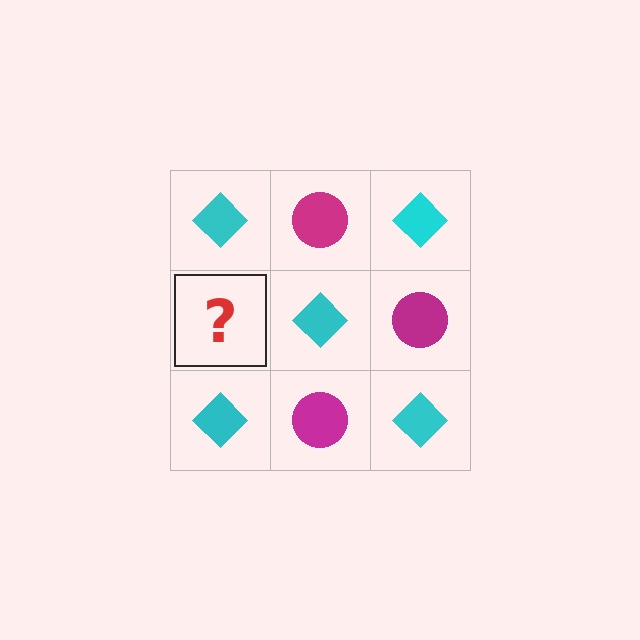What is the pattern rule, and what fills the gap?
The rule is that it alternates cyan diamond and magenta circle in a checkerboard pattern. The gap should be filled with a magenta circle.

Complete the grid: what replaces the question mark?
The question mark should be replaced with a magenta circle.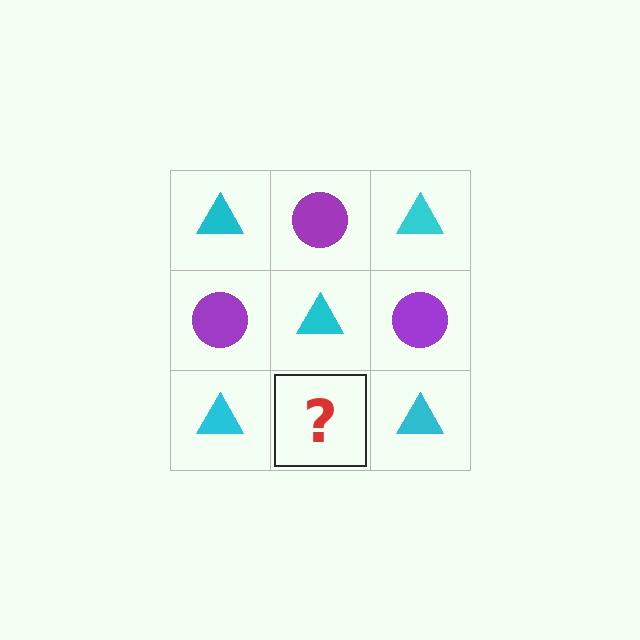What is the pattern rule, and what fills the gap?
The rule is that it alternates cyan triangle and purple circle in a checkerboard pattern. The gap should be filled with a purple circle.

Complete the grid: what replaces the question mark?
The question mark should be replaced with a purple circle.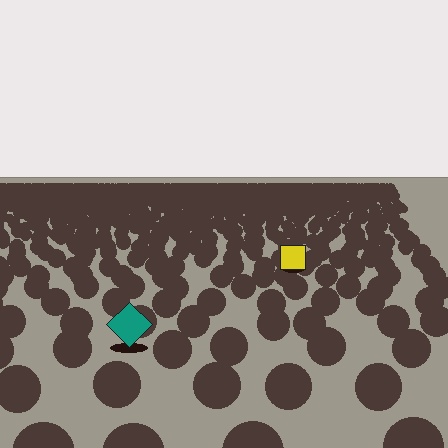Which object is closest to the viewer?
The teal diamond is closest. The texture marks near it are larger and more spread out.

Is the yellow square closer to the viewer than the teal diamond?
No. The teal diamond is closer — you can tell from the texture gradient: the ground texture is coarser near it.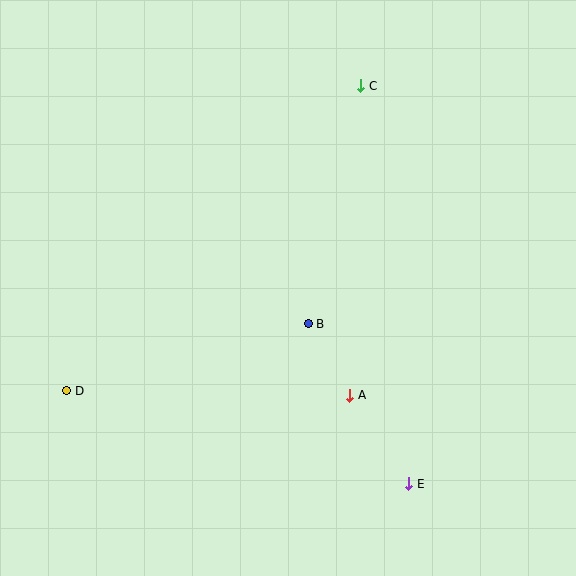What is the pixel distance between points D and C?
The distance between D and C is 424 pixels.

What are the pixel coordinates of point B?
Point B is at (308, 324).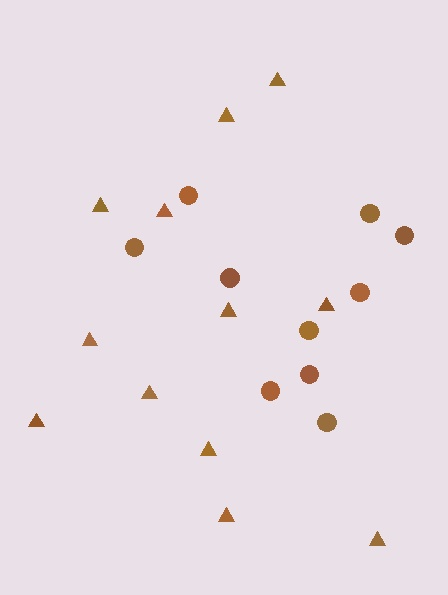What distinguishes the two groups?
There are 2 groups: one group of triangles (12) and one group of circles (10).